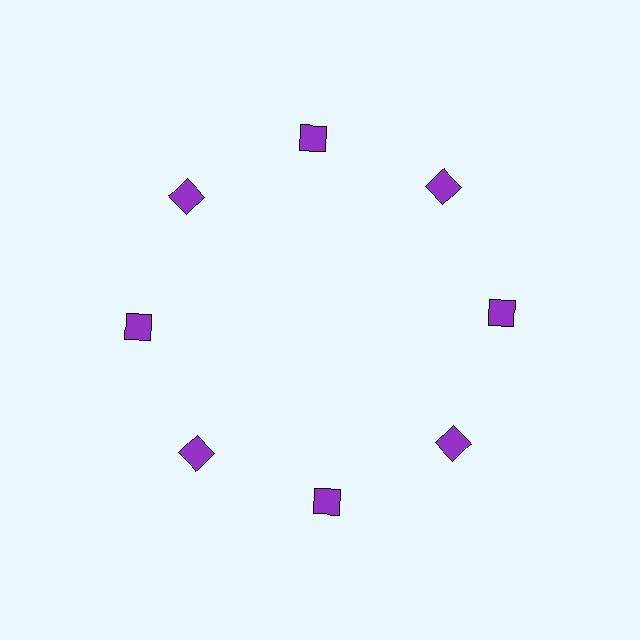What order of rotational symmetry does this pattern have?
This pattern has 8-fold rotational symmetry.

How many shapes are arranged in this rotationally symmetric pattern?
There are 8 shapes, arranged in 8 groups of 1.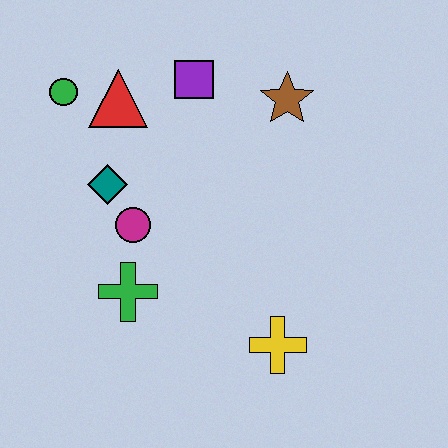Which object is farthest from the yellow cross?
The green circle is farthest from the yellow cross.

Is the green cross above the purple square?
No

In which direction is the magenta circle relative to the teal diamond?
The magenta circle is below the teal diamond.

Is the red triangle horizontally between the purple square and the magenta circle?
No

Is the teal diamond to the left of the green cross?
Yes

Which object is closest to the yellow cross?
The green cross is closest to the yellow cross.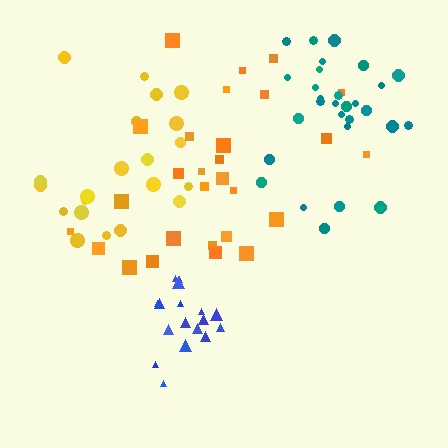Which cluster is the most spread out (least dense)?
Yellow.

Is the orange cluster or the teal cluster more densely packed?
Teal.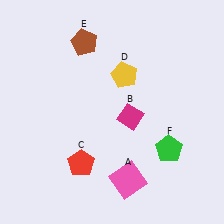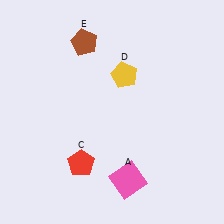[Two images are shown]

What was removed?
The magenta diamond (B), the green pentagon (F) were removed in Image 2.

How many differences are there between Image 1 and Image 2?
There are 2 differences between the two images.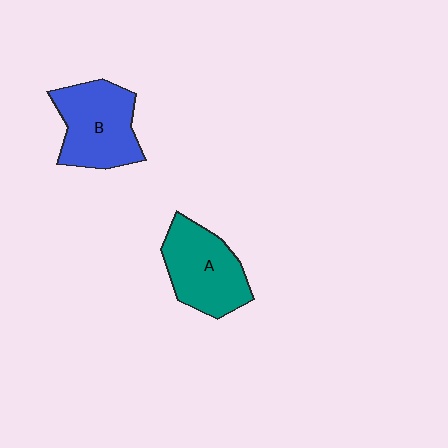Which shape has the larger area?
Shape B (blue).